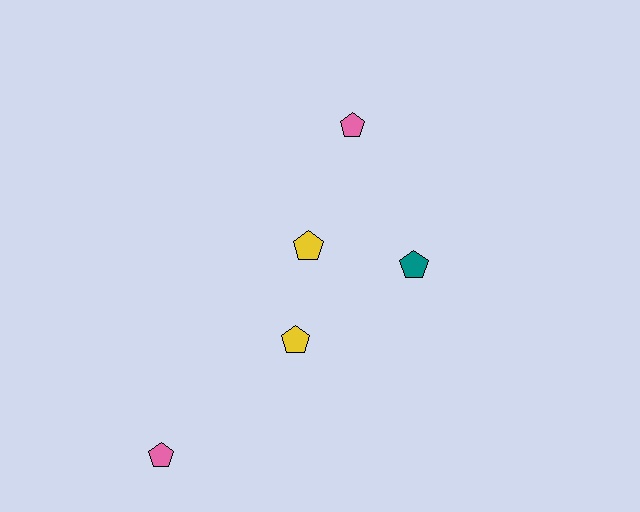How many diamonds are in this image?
There are no diamonds.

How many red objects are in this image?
There are no red objects.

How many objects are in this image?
There are 5 objects.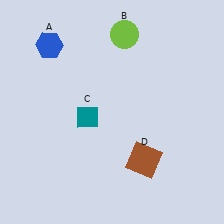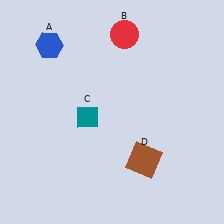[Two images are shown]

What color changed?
The circle (B) changed from lime in Image 1 to red in Image 2.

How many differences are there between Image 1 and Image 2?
There is 1 difference between the two images.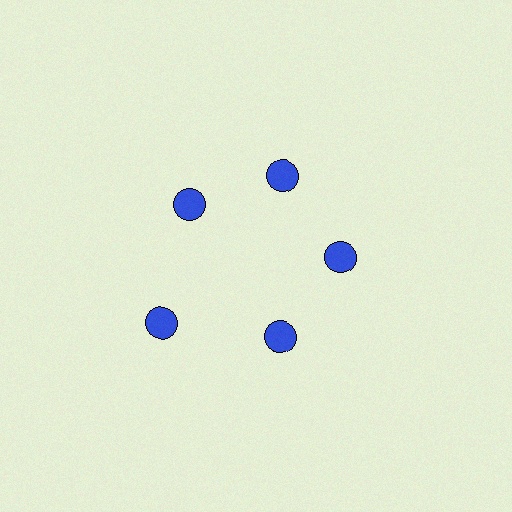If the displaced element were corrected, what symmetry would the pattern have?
It would have 5-fold rotational symmetry — the pattern would map onto itself every 72 degrees.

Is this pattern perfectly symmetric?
No. The 5 blue circles are arranged in a ring, but one element near the 8 o'clock position is pushed outward from the center, breaking the 5-fold rotational symmetry.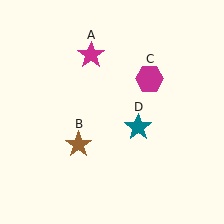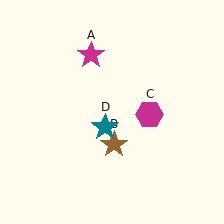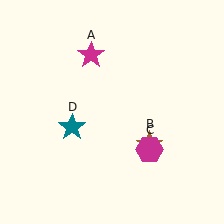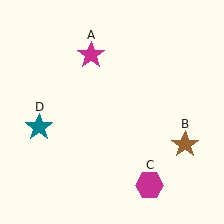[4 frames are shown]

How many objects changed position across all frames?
3 objects changed position: brown star (object B), magenta hexagon (object C), teal star (object D).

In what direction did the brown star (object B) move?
The brown star (object B) moved right.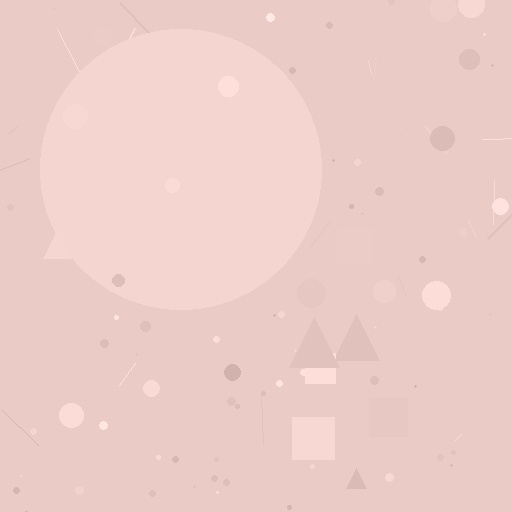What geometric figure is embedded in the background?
A circle is embedded in the background.